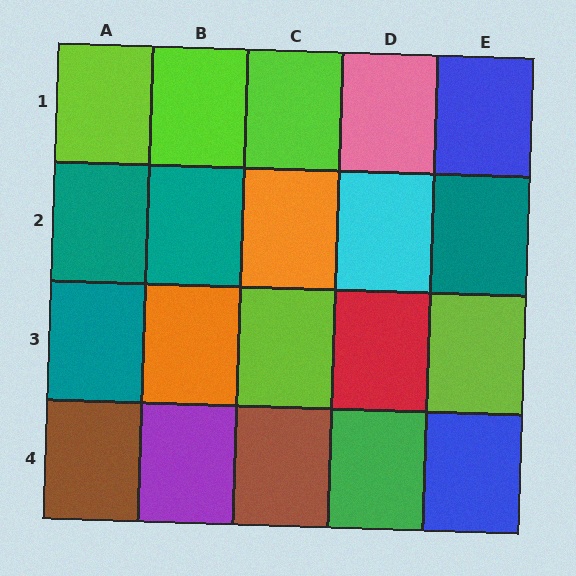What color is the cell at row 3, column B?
Orange.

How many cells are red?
1 cell is red.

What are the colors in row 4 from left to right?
Brown, purple, brown, green, blue.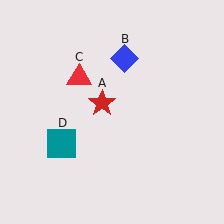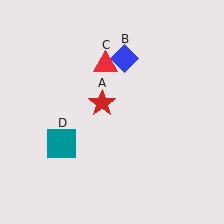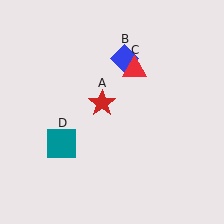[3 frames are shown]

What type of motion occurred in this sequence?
The red triangle (object C) rotated clockwise around the center of the scene.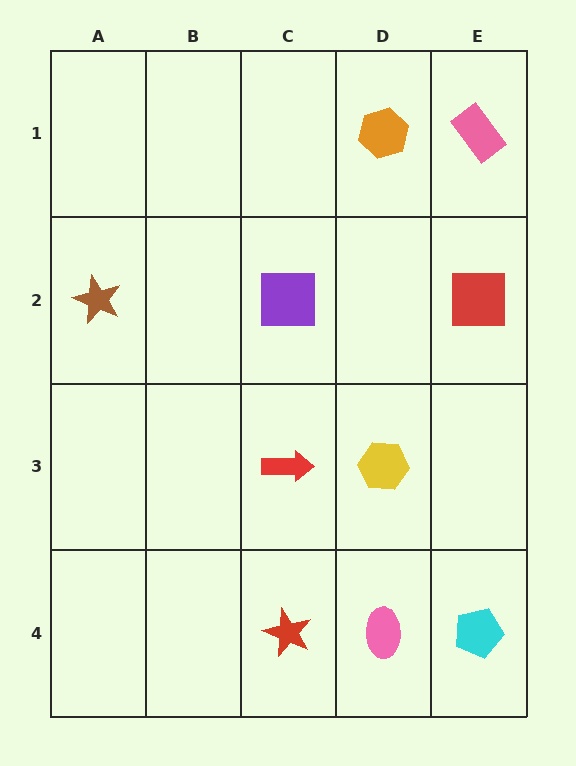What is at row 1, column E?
A pink rectangle.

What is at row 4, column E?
A cyan pentagon.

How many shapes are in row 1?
2 shapes.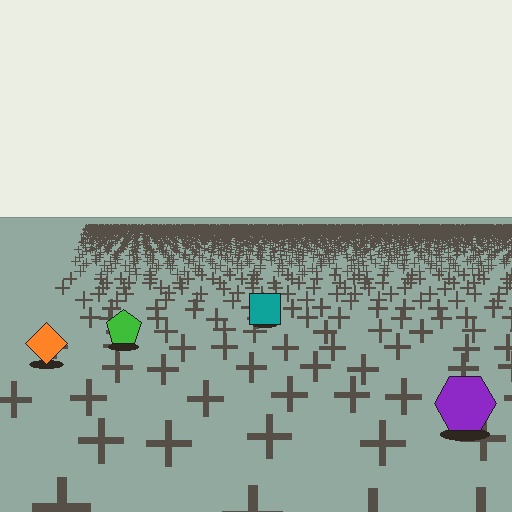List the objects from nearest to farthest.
From nearest to farthest: the purple hexagon, the orange diamond, the green pentagon, the teal square.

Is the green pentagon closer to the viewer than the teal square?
Yes. The green pentagon is closer — you can tell from the texture gradient: the ground texture is coarser near it.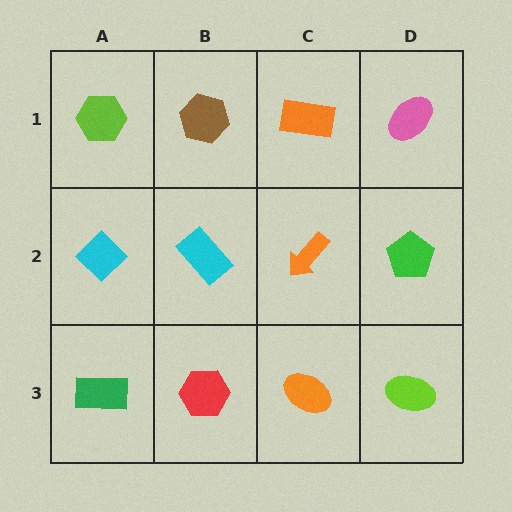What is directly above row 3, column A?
A cyan diamond.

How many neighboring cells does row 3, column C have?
3.